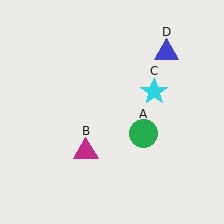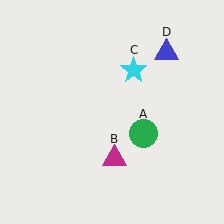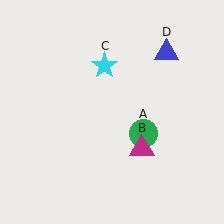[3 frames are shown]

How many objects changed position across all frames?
2 objects changed position: magenta triangle (object B), cyan star (object C).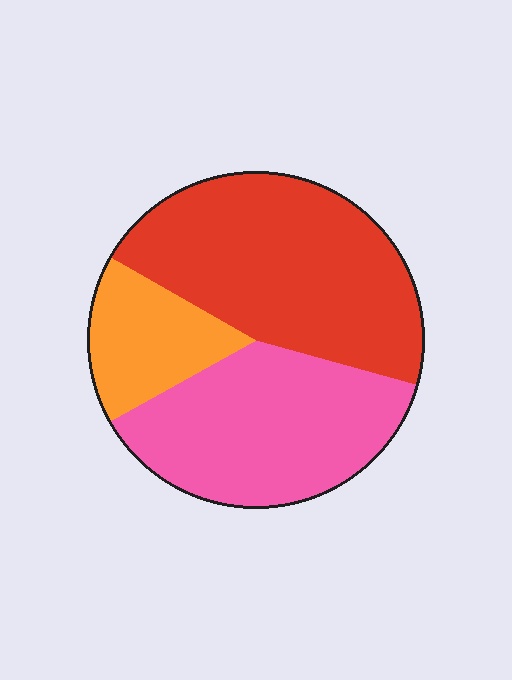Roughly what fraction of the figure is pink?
Pink covers 37% of the figure.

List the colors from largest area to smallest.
From largest to smallest: red, pink, orange.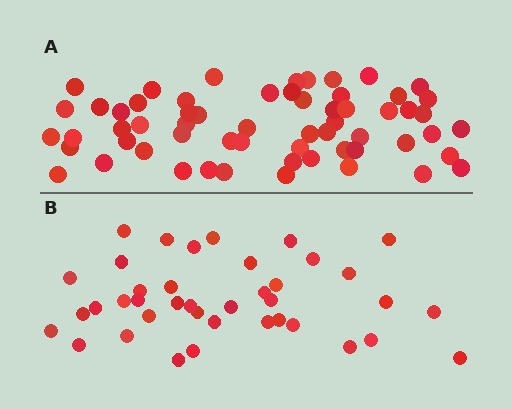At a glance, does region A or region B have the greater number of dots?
Region A (the top region) has more dots.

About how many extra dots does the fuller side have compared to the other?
Region A has approximately 20 more dots than region B.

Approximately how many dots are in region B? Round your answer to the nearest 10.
About 40 dots. (The exact count is 39, which rounds to 40.)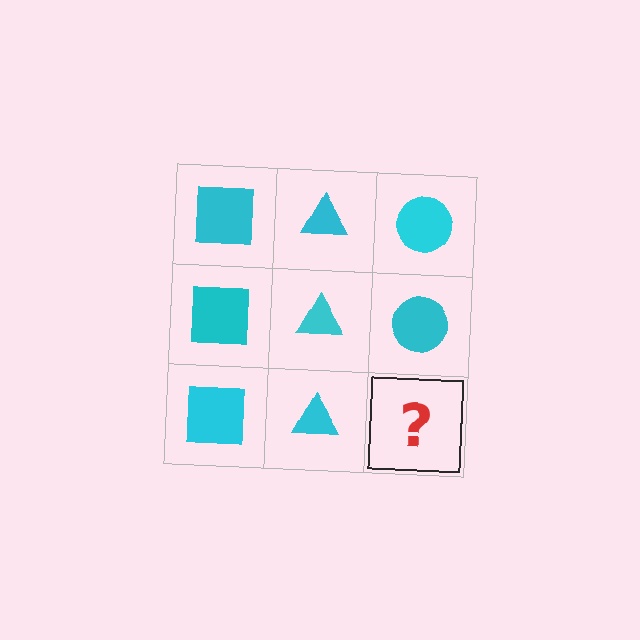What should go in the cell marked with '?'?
The missing cell should contain a cyan circle.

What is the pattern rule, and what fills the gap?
The rule is that each column has a consistent shape. The gap should be filled with a cyan circle.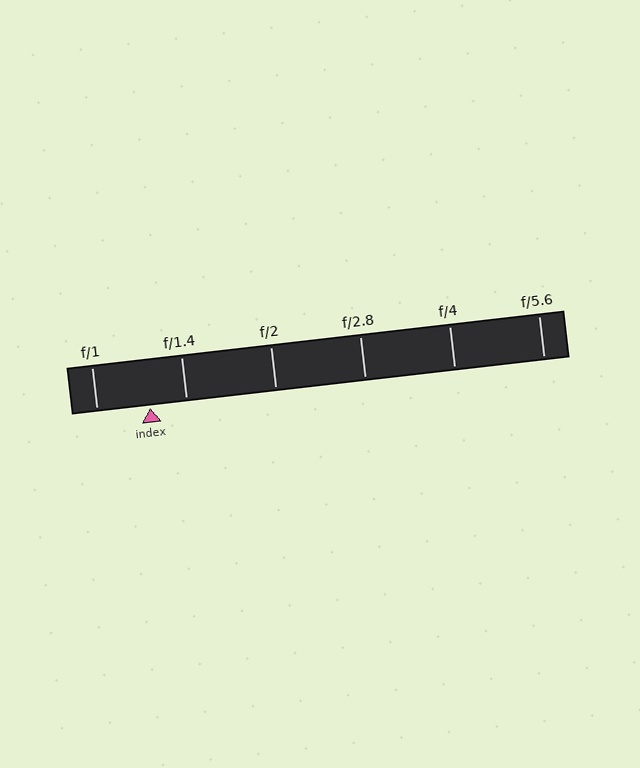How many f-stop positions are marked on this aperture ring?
There are 6 f-stop positions marked.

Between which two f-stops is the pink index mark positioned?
The index mark is between f/1 and f/1.4.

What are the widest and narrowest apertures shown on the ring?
The widest aperture shown is f/1 and the narrowest is f/5.6.